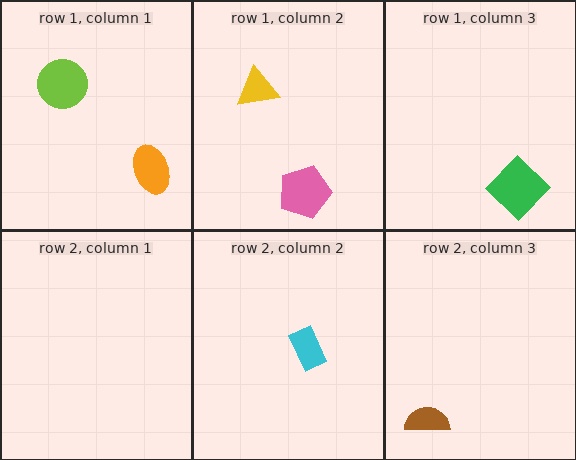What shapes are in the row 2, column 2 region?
The cyan rectangle.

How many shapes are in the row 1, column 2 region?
2.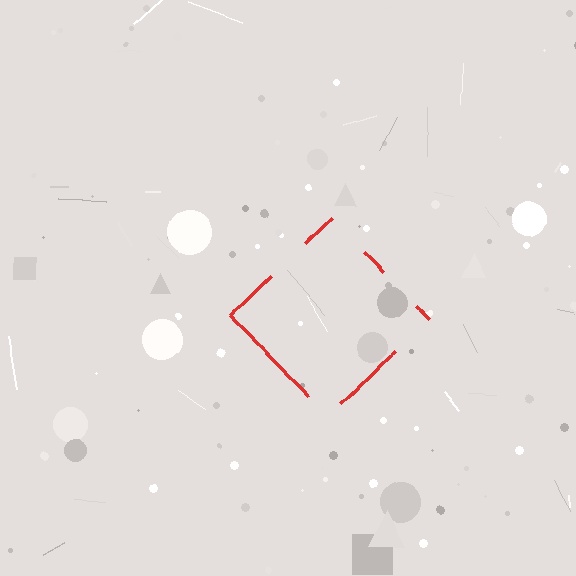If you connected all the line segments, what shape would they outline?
They would outline a diamond.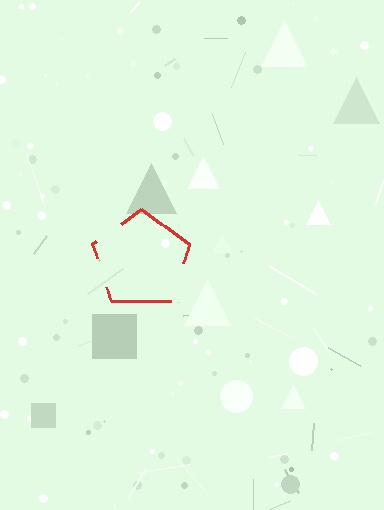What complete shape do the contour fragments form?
The contour fragments form a pentagon.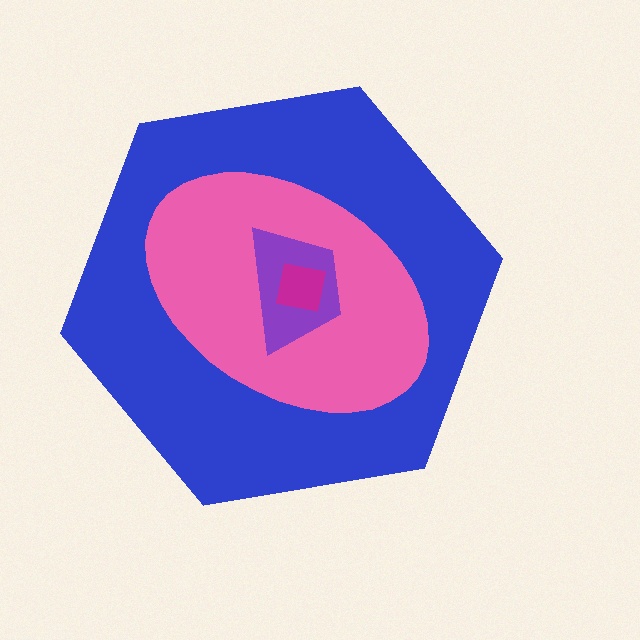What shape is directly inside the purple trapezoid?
The magenta square.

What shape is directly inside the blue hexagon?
The pink ellipse.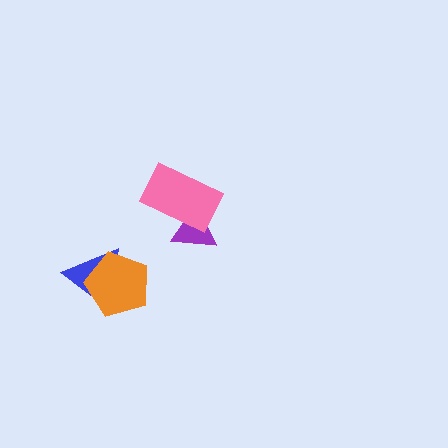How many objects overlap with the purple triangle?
1 object overlaps with the purple triangle.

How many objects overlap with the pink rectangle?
1 object overlaps with the pink rectangle.